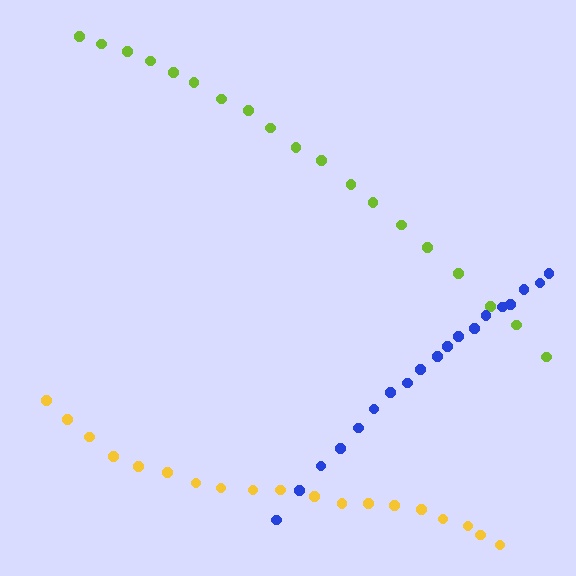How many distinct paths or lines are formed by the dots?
There are 3 distinct paths.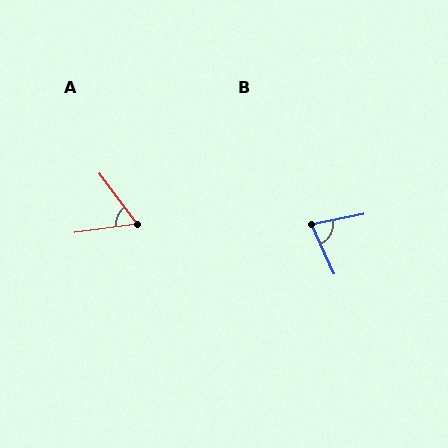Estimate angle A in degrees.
Approximately 61 degrees.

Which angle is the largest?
B, at approximately 76 degrees.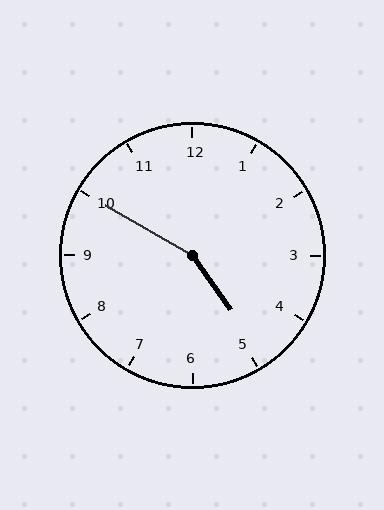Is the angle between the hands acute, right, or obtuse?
It is obtuse.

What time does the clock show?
4:50.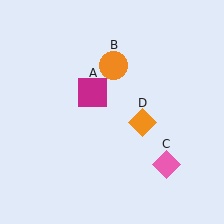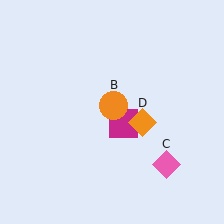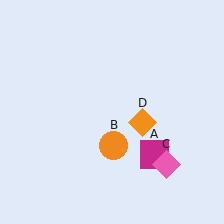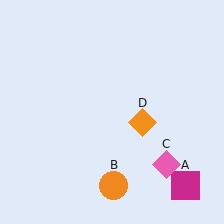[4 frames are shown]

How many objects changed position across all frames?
2 objects changed position: magenta square (object A), orange circle (object B).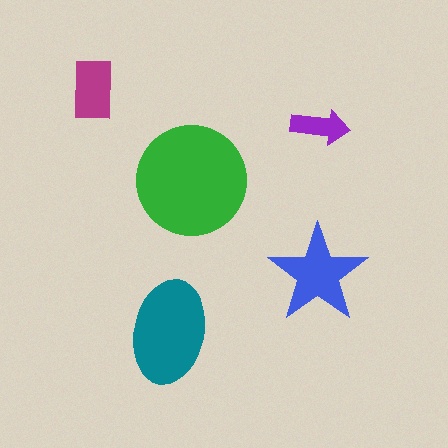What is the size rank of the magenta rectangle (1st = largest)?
4th.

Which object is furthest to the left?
The magenta rectangle is leftmost.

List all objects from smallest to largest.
The purple arrow, the magenta rectangle, the blue star, the teal ellipse, the green circle.